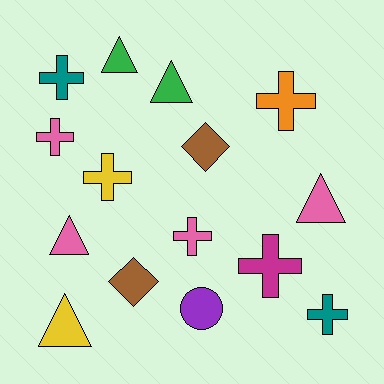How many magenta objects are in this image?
There is 1 magenta object.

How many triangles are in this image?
There are 5 triangles.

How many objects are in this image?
There are 15 objects.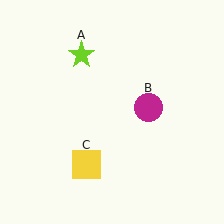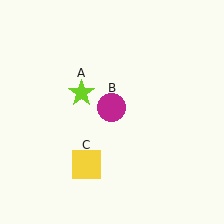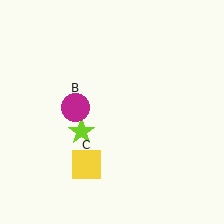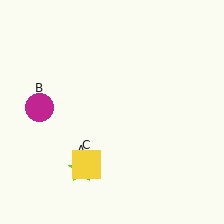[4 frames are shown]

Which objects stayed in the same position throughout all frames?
Yellow square (object C) remained stationary.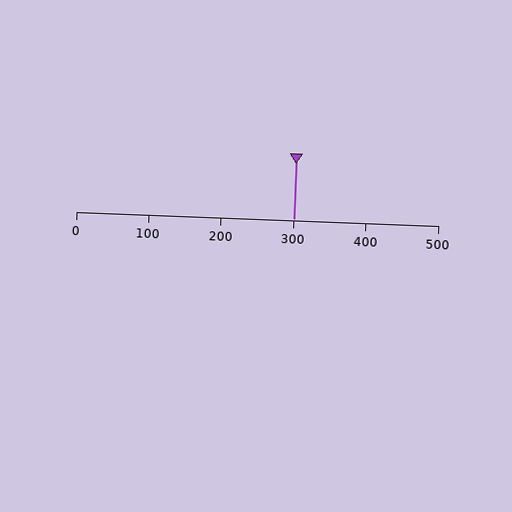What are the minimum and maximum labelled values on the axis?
The axis runs from 0 to 500.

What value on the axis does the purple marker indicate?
The marker indicates approximately 300.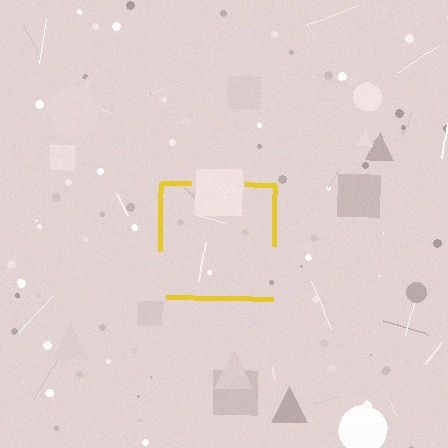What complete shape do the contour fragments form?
The contour fragments form a square.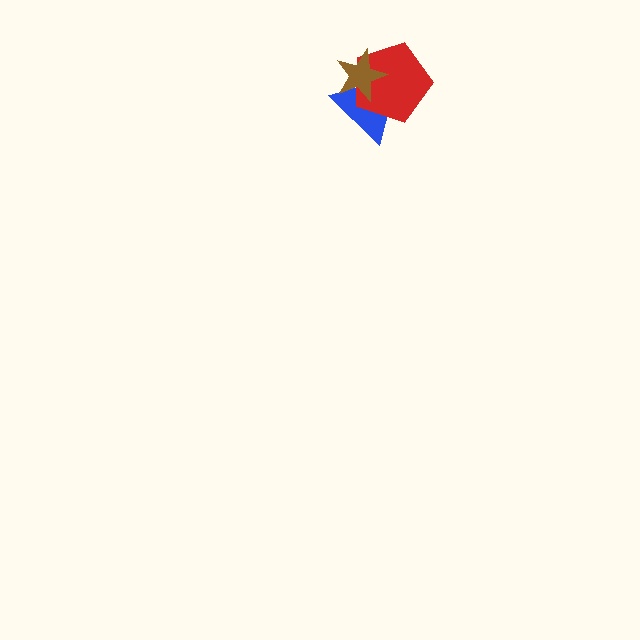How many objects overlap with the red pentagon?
2 objects overlap with the red pentagon.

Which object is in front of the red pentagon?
The brown star is in front of the red pentagon.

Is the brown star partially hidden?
No, no other shape covers it.